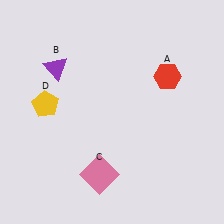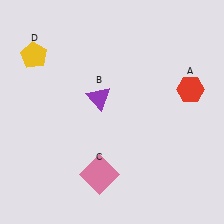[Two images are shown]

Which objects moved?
The objects that moved are: the red hexagon (A), the purple triangle (B), the yellow pentagon (D).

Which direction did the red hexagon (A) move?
The red hexagon (A) moved right.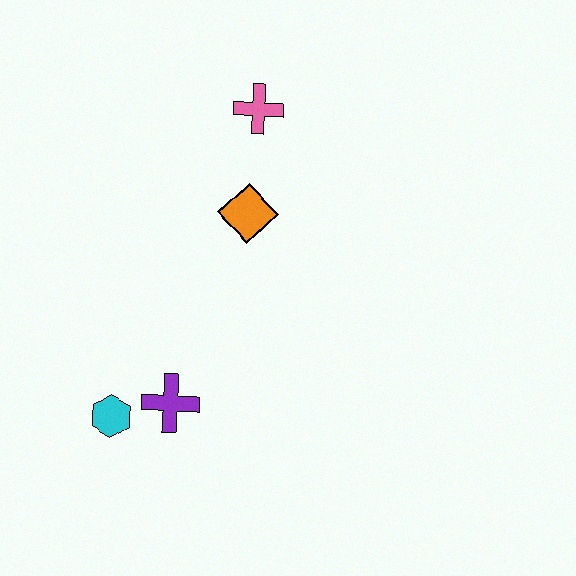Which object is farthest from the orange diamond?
The cyan hexagon is farthest from the orange diamond.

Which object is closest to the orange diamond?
The pink cross is closest to the orange diamond.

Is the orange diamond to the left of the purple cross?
No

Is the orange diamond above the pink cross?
No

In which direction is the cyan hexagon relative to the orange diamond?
The cyan hexagon is below the orange diamond.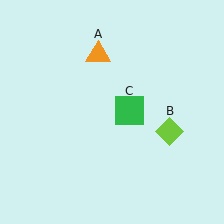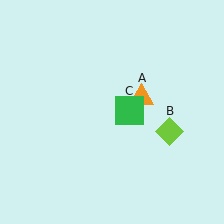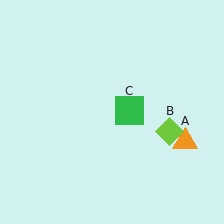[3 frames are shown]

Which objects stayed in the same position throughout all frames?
Lime diamond (object B) and green square (object C) remained stationary.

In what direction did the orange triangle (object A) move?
The orange triangle (object A) moved down and to the right.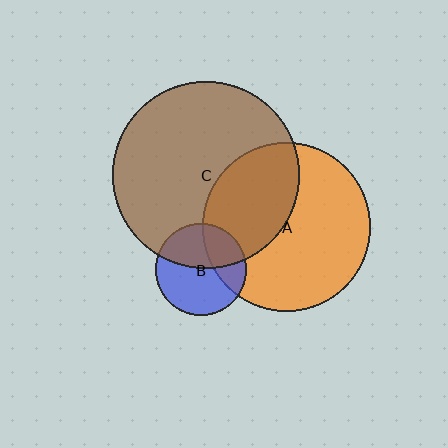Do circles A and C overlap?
Yes.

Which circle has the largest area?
Circle C (brown).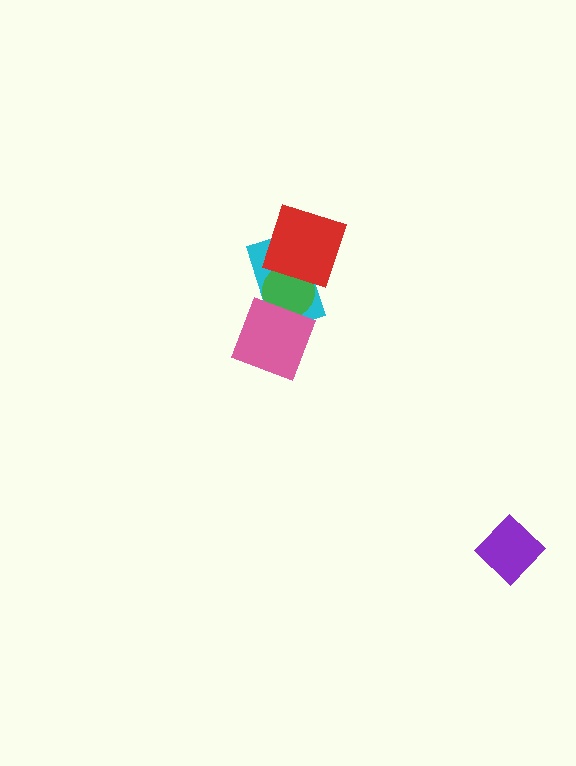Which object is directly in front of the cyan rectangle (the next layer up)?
The green circle is directly in front of the cyan rectangle.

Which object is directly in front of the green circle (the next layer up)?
The red diamond is directly in front of the green circle.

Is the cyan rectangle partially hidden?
Yes, it is partially covered by another shape.